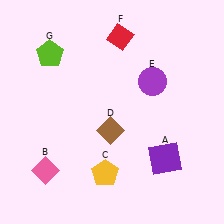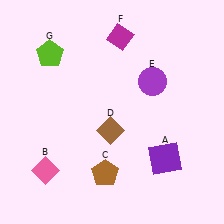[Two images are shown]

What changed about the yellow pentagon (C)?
In Image 1, C is yellow. In Image 2, it changed to brown.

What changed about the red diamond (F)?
In Image 1, F is red. In Image 2, it changed to magenta.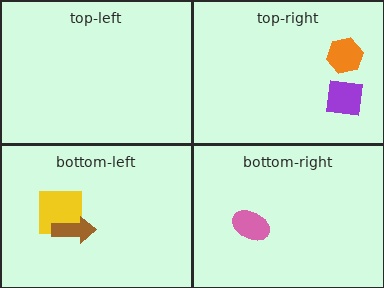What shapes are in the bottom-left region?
The yellow square, the brown arrow.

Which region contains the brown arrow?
The bottom-left region.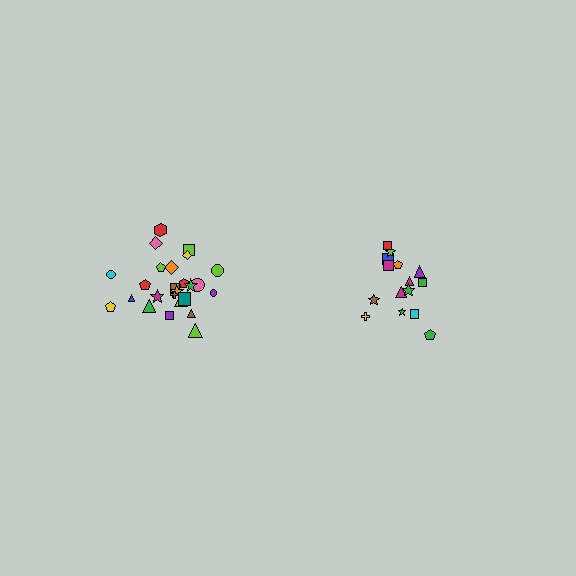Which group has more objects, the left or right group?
The left group.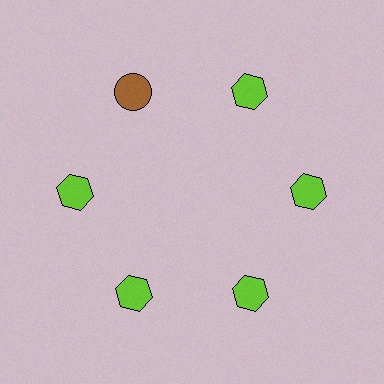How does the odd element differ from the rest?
It differs in both color (brown instead of lime) and shape (circle instead of hexagon).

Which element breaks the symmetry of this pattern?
The brown circle at roughly the 11 o'clock position breaks the symmetry. All other shapes are lime hexagons.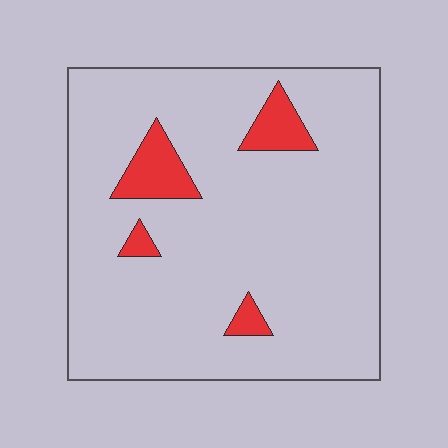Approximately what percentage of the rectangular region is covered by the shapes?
Approximately 10%.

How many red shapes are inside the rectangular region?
4.